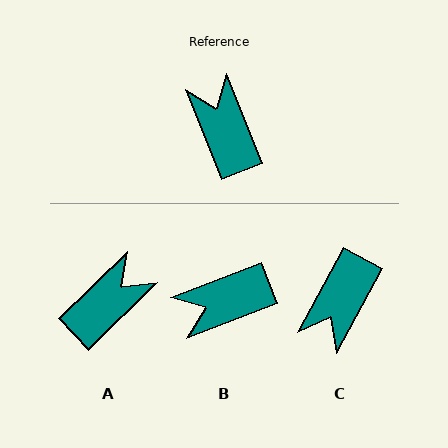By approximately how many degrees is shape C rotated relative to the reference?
Approximately 130 degrees counter-clockwise.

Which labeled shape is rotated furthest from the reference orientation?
C, about 130 degrees away.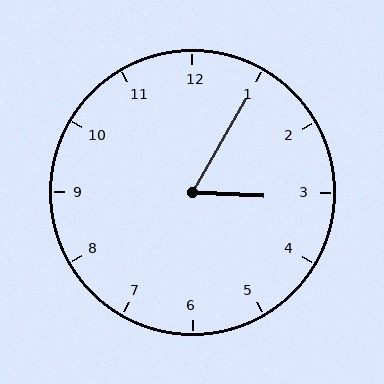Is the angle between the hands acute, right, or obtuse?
It is acute.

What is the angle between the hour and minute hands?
Approximately 62 degrees.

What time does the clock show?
3:05.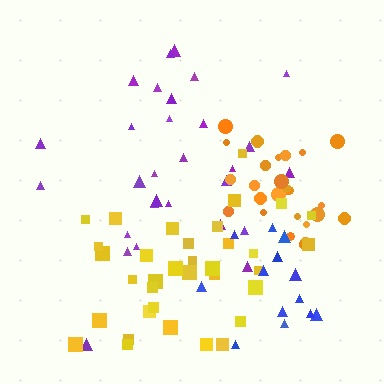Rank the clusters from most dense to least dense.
orange, yellow, blue, purple.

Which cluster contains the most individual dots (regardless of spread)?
Yellow (35).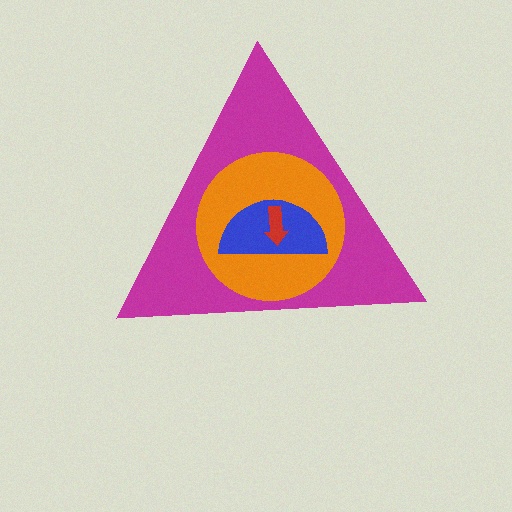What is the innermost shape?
The red arrow.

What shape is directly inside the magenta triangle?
The orange circle.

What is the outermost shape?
The magenta triangle.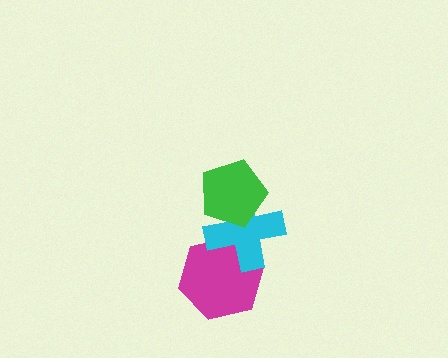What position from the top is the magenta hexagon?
The magenta hexagon is 3rd from the top.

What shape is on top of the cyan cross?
The green pentagon is on top of the cyan cross.